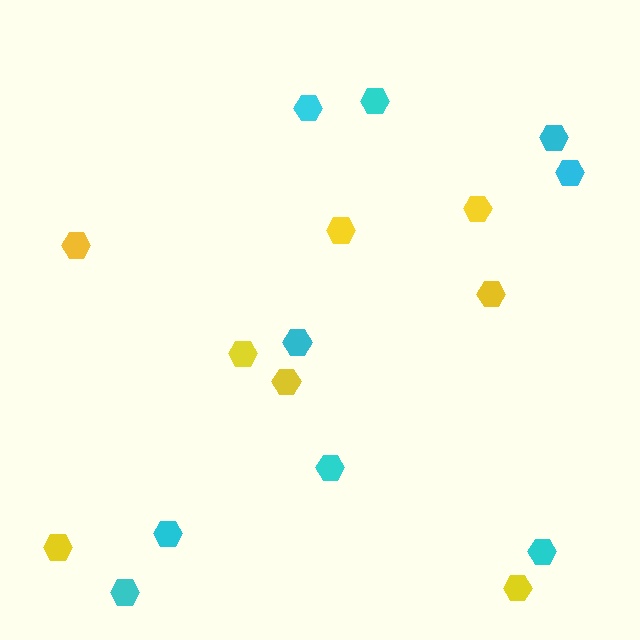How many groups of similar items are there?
There are 2 groups: one group of yellow hexagons (8) and one group of cyan hexagons (9).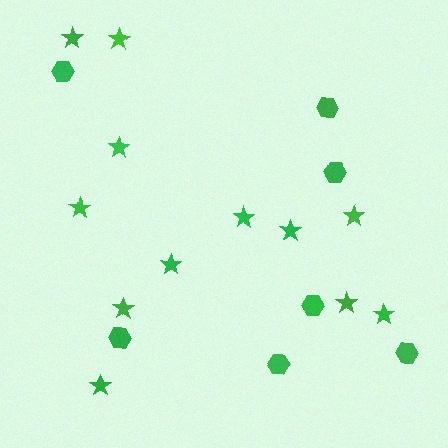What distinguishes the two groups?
There are 2 groups: one group of stars (12) and one group of hexagons (7).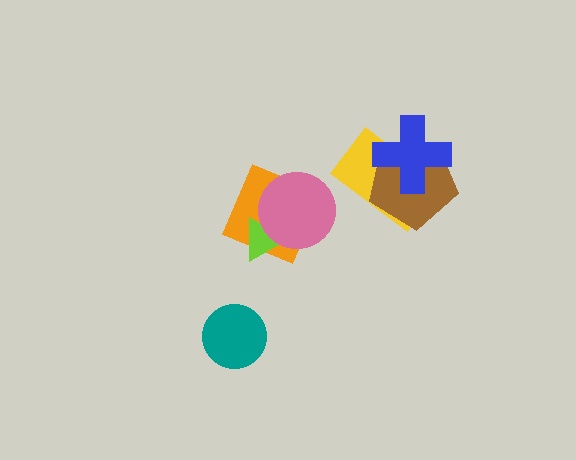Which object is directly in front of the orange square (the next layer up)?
The lime triangle is directly in front of the orange square.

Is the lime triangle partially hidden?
Yes, it is partially covered by another shape.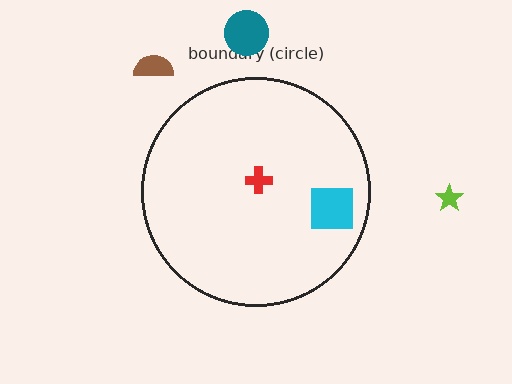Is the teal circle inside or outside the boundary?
Outside.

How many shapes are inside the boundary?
2 inside, 3 outside.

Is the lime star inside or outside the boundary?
Outside.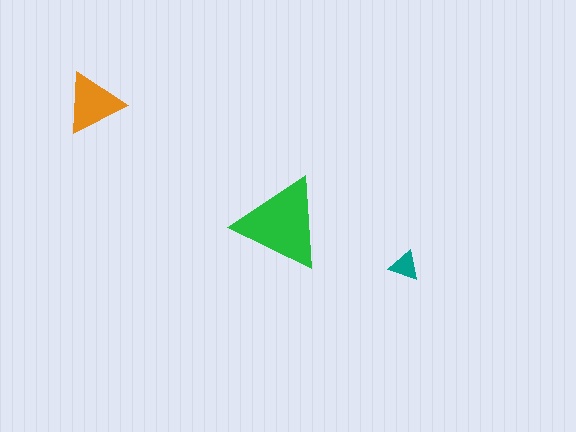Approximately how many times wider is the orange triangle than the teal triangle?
About 2 times wider.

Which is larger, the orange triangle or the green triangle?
The green one.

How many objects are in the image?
There are 3 objects in the image.